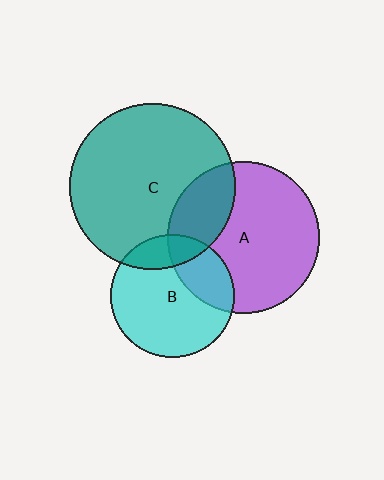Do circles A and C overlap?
Yes.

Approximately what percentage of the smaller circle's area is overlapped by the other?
Approximately 25%.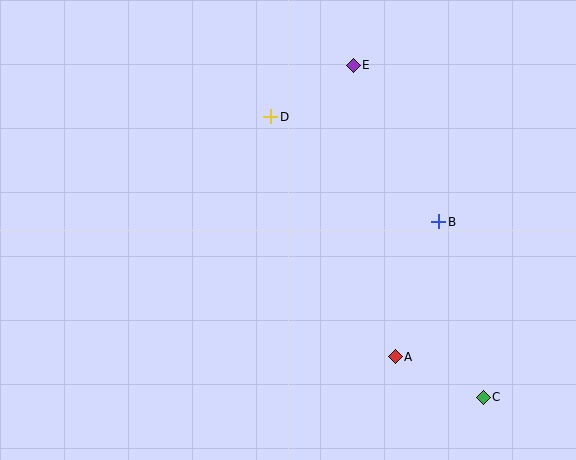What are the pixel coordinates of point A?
Point A is at (395, 357).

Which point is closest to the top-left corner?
Point D is closest to the top-left corner.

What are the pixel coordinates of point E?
Point E is at (353, 65).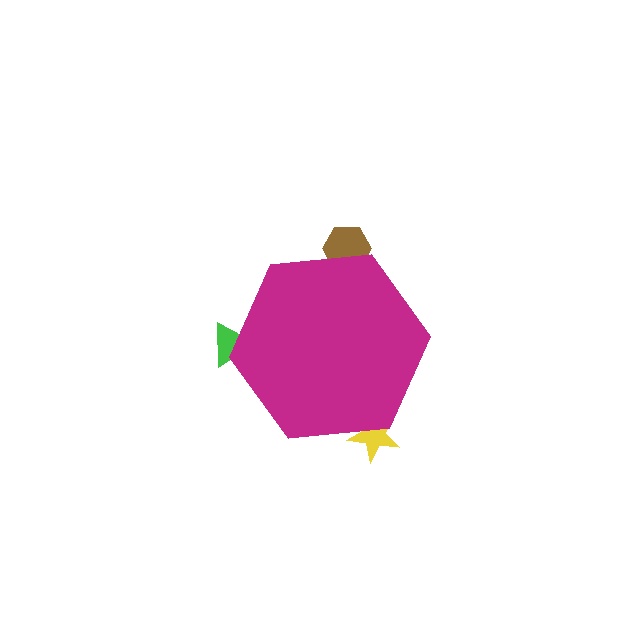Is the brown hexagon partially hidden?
Yes, the brown hexagon is partially hidden behind the magenta hexagon.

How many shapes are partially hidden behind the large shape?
3 shapes are partially hidden.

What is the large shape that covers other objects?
A magenta hexagon.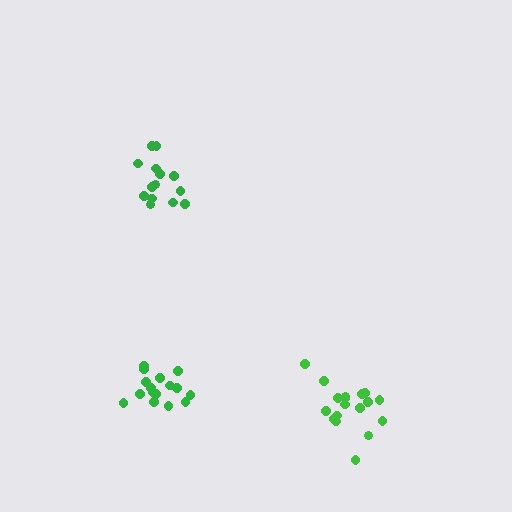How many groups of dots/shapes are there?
There are 3 groups.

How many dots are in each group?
Group 1: 17 dots, Group 2: 14 dots, Group 3: 18 dots (49 total).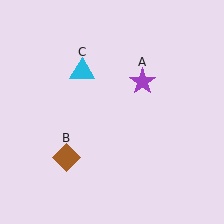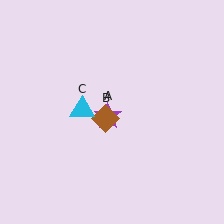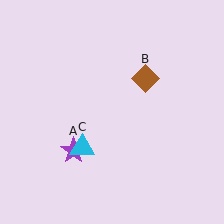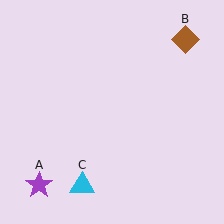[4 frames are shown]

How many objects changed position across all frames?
3 objects changed position: purple star (object A), brown diamond (object B), cyan triangle (object C).